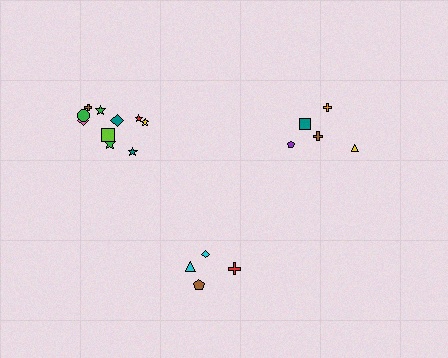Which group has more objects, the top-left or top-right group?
The top-left group.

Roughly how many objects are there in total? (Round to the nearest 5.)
Roughly 20 objects in total.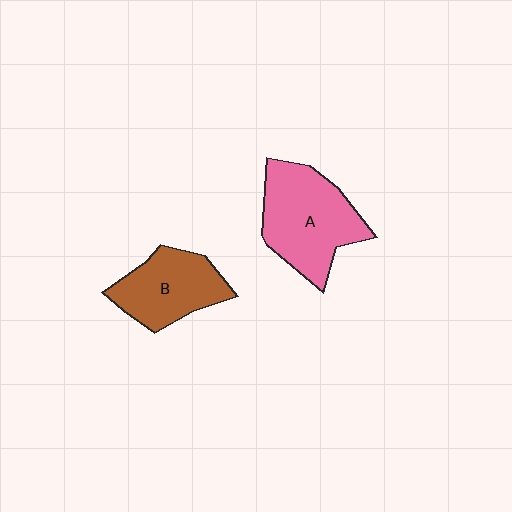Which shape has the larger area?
Shape A (pink).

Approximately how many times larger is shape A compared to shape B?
Approximately 1.3 times.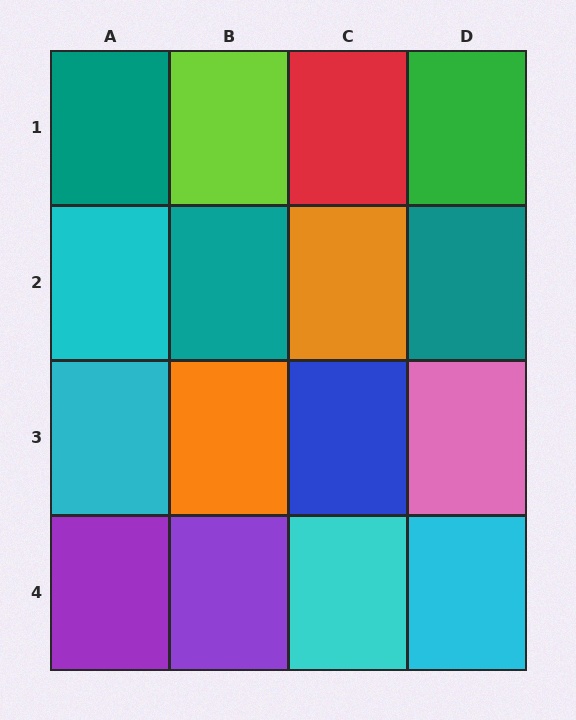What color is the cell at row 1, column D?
Green.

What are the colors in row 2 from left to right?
Cyan, teal, orange, teal.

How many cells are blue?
1 cell is blue.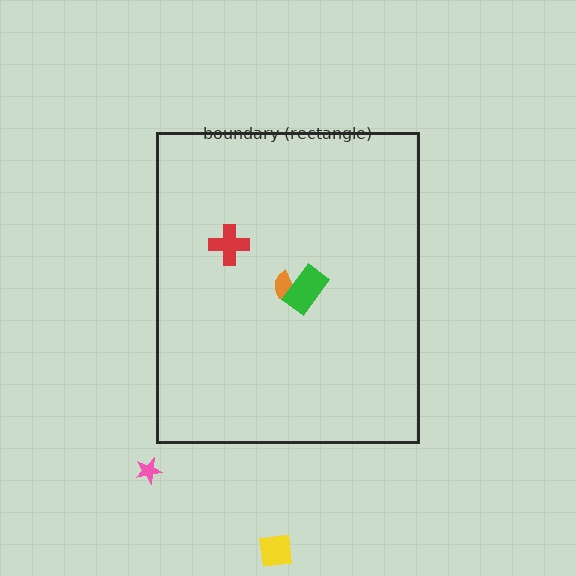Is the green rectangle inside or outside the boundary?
Inside.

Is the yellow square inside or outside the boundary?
Outside.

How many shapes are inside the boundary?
3 inside, 2 outside.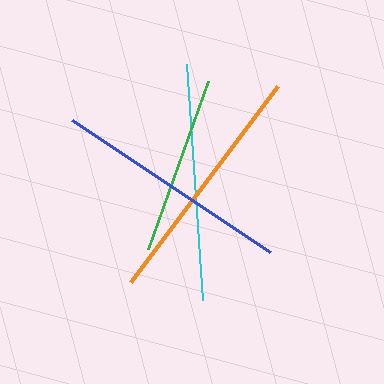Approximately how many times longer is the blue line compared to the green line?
The blue line is approximately 1.3 times the length of the green line.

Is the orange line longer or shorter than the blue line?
The orange line is longer than the blue line.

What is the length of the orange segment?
The orange segment is approximately 244 pixels long.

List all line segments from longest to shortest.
From longest to shortest: orange, blue, cyan, green.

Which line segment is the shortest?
The green line is the shortest at approximately 178 pixels.